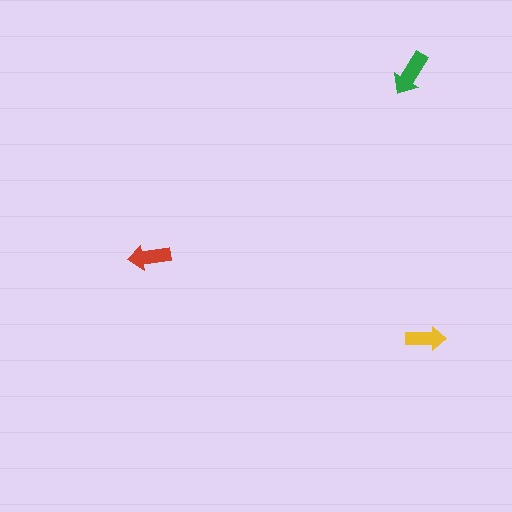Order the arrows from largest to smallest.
the green one, the red one, the yellow one.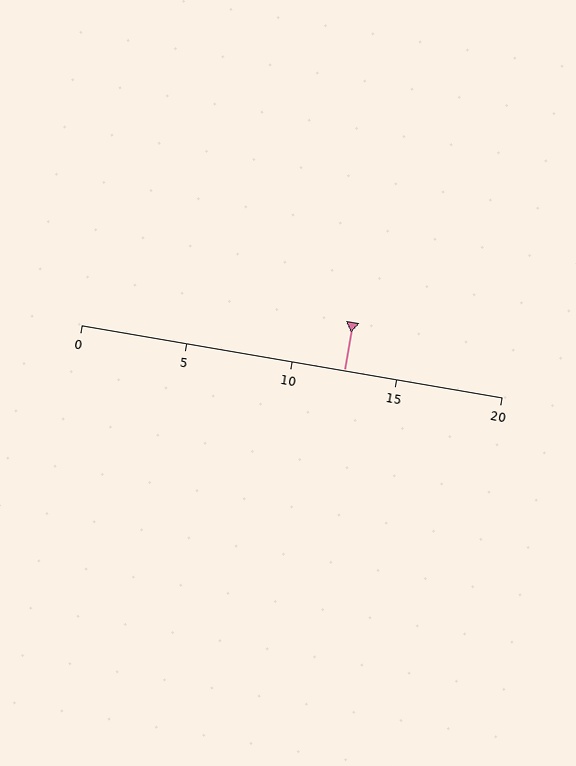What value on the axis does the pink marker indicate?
The marker indicates approximately 12.5.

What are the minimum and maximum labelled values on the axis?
The axis runs from 0 to 20.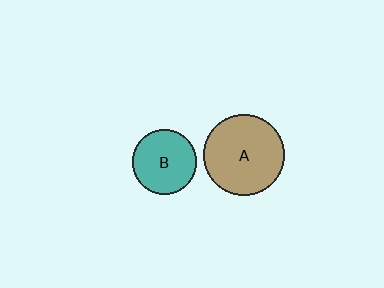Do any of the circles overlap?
No, none of the circles overlap.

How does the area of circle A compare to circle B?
Approximately 1.6 times.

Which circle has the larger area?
Circle A (brown).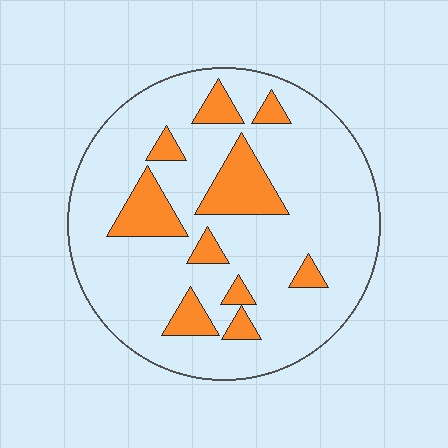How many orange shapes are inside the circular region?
10.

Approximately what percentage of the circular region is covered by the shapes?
Approximately 20%.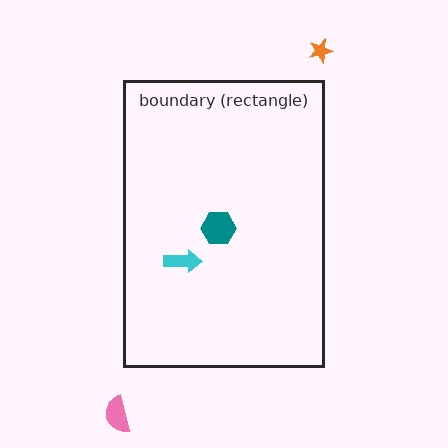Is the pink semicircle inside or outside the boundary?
Outside.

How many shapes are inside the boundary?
2 inside, 2 outside.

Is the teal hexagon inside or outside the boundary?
Inside.